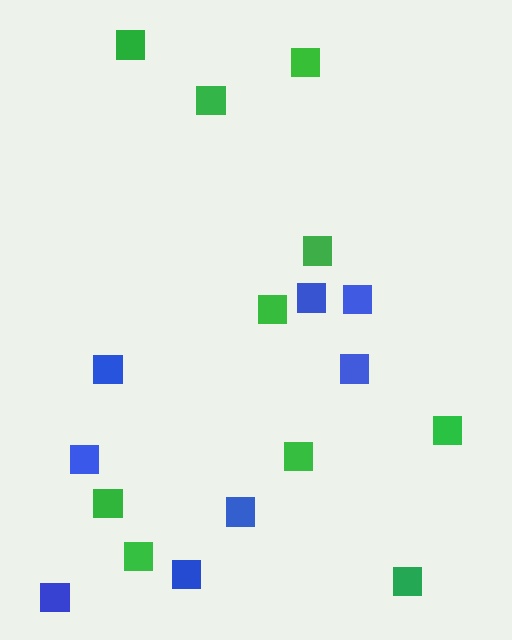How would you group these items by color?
There are 2 groups: one group of blue squares (8) and one group of green squares (10).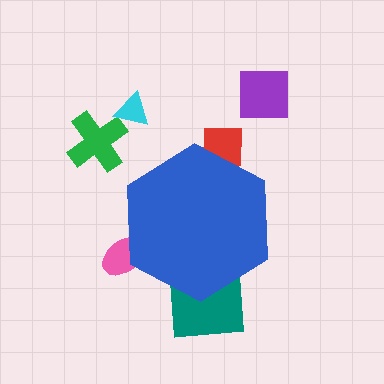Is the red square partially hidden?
Yes, the red square is partially hidden behind the blue hexagon.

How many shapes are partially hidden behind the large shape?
3 shapes are partially hidden.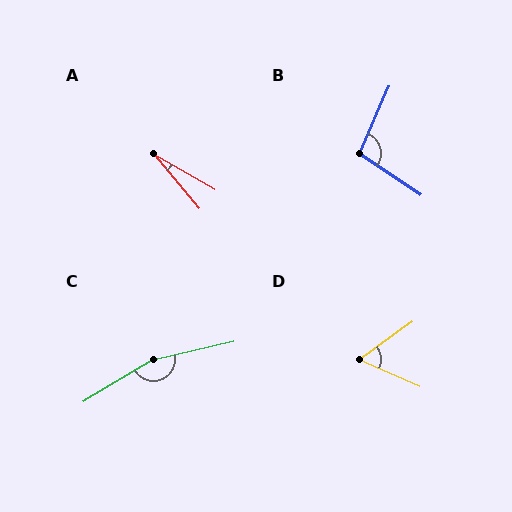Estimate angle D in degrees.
Approximately 59 degrees.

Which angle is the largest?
C, at approximately 162 degrees.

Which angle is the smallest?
A, at approximately 20 degrees.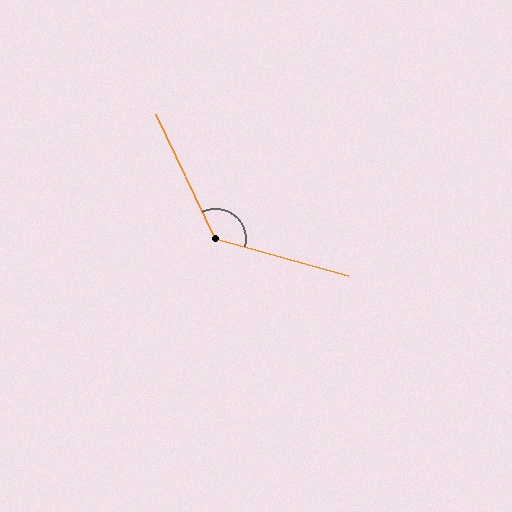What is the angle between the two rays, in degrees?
Approximately 131 degrees.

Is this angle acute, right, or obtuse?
It is obtuse.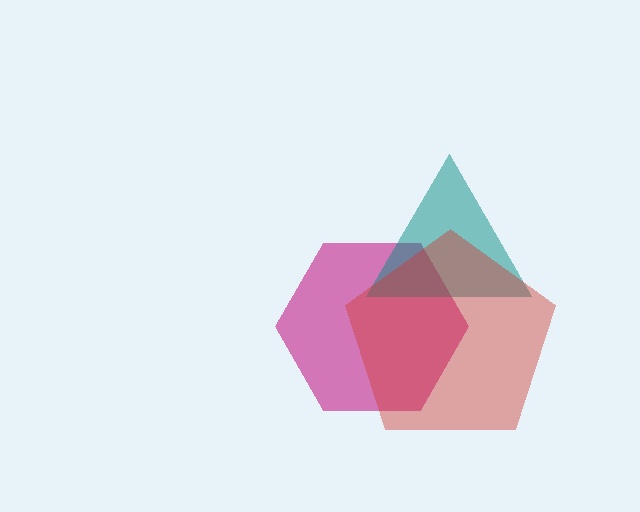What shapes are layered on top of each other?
The layered shapes are: a magenta hexagon, a teal triangle, a red pentagon.